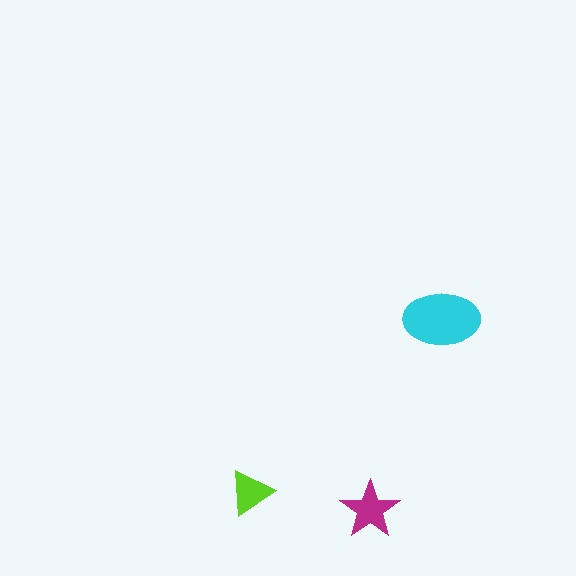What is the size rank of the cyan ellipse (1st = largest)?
1st.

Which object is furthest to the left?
The lime triangle is leftmost.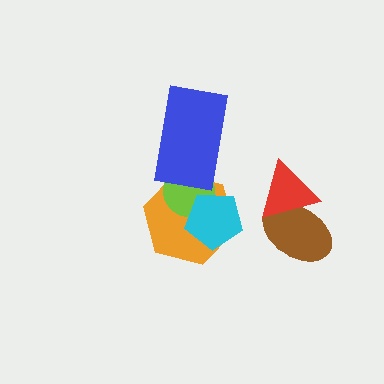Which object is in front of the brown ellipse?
The red triangle is in front of the brown ellipse.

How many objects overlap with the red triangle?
1 object overlaps with the red triangle.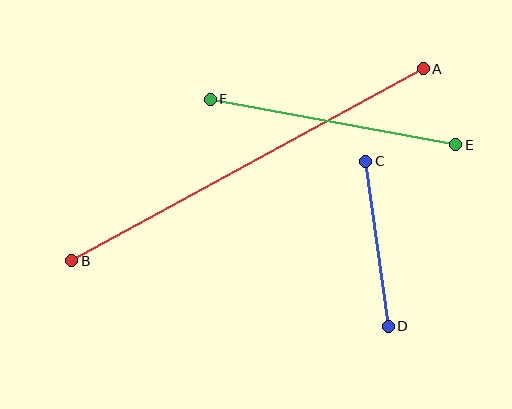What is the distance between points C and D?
The distance is approximately 166 pixels.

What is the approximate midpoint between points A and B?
The midpoint is at approximately (247, 165) pixels.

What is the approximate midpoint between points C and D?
The midpoint is at approximately (377, 244) pixels.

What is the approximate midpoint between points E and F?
The midpoint is at approximately (333, 122) pixels.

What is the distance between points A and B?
The distance is approximately 400 pixels.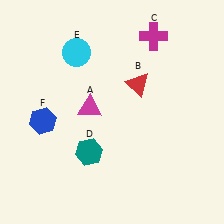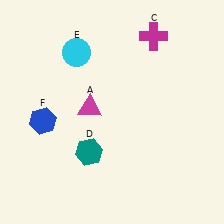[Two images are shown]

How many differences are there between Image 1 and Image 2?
There is 1 difference between the two images.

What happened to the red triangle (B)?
The red triangle (B) was removed in Image 2. It was in the top-right area of Image 1.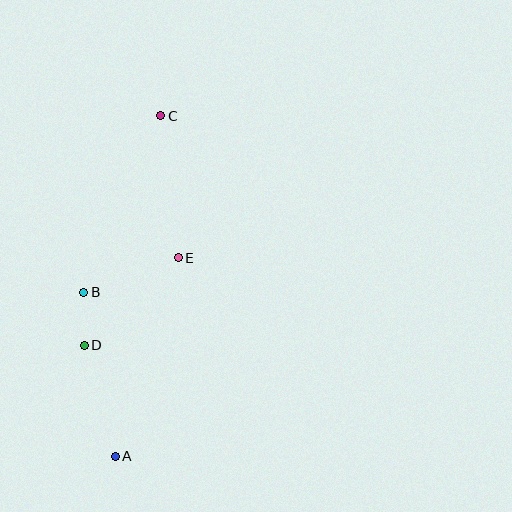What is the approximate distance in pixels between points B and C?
The distance between B and C is approximately 193 pixels.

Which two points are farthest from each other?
Points A and C are farthest from each other.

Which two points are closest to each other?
Points B and D are closest to each other.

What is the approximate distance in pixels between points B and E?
The distance between B and E is approximately 101 pixels.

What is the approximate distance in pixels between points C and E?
The distance between C and E is approximately 143 pixels.